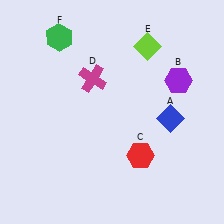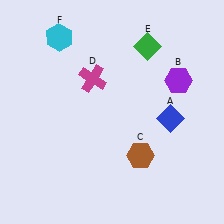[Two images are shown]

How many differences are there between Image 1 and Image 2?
There are 3 differences between the two images.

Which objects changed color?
C changed from red to brown. E changed from lime to green. F changed from green to cyan.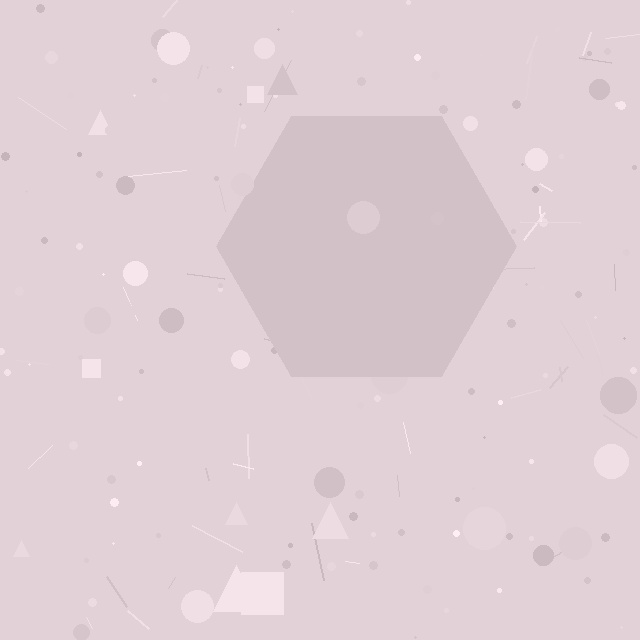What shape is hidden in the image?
A hexagon is hidden in the image.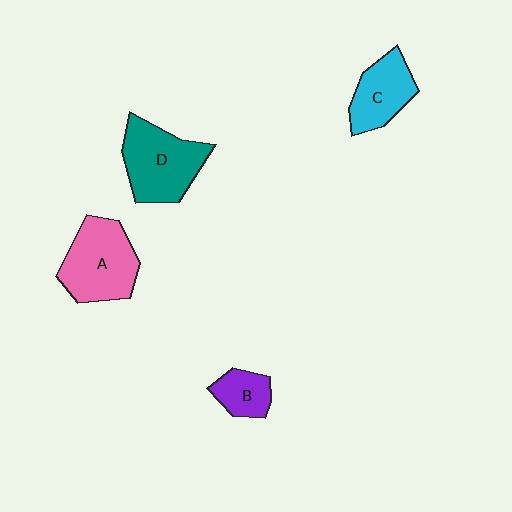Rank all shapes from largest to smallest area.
From largest to smallest: A (pink), D (teal), C (cyan), B (purple).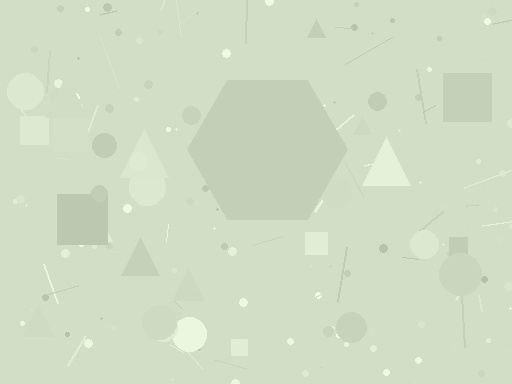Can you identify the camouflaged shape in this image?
The camouflaged shape is a hexagon.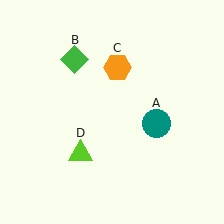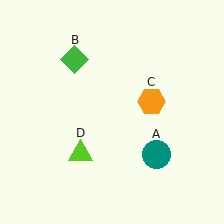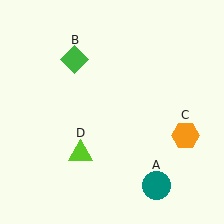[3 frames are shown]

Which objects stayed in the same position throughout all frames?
Green diamond (object B) and lime triangle (object D) remained stationary.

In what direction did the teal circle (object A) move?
The teal circle (object A) moved down.